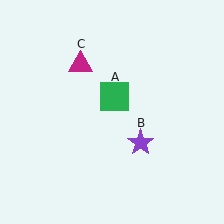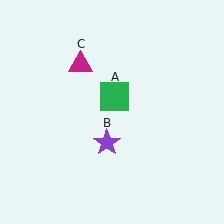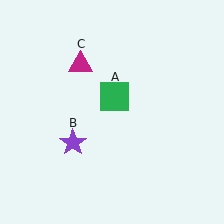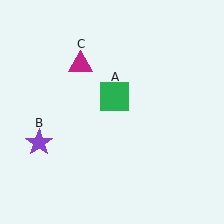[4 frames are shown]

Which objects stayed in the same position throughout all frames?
Green square (object A) and magenta triangle (object C) remained stationary.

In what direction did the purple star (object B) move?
The purple star (object B) moved left.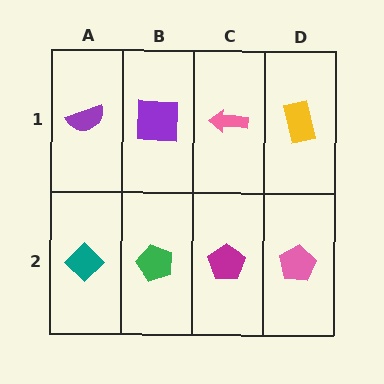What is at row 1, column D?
A yellow rectangle.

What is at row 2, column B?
A green pentagon.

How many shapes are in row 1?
4 shapes.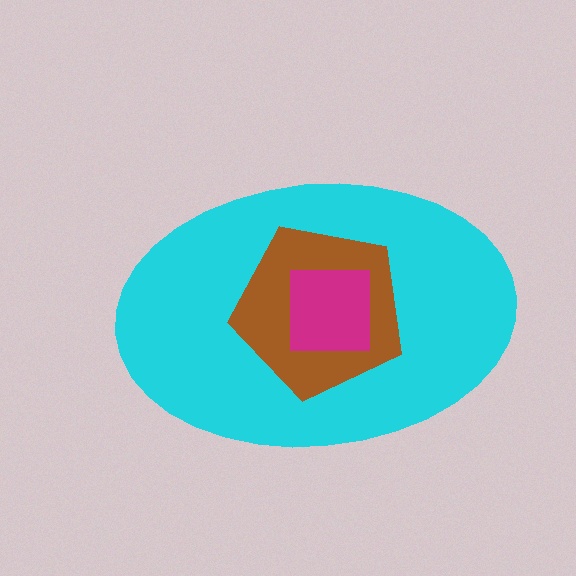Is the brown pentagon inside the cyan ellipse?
Yes.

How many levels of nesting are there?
3.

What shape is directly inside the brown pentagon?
The magenta square.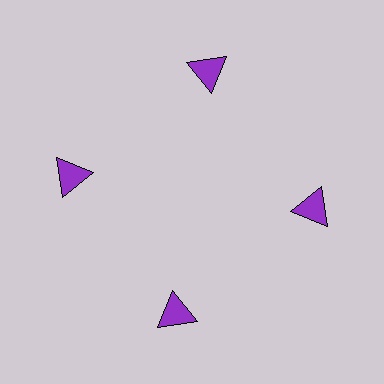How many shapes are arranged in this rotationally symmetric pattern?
There are 4 shapes, arranged in 4 groups of 1.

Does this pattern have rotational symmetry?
Yes, this pattern has 4-fold rotational symmetry. It looks the same after rotating 90 degrees around the center.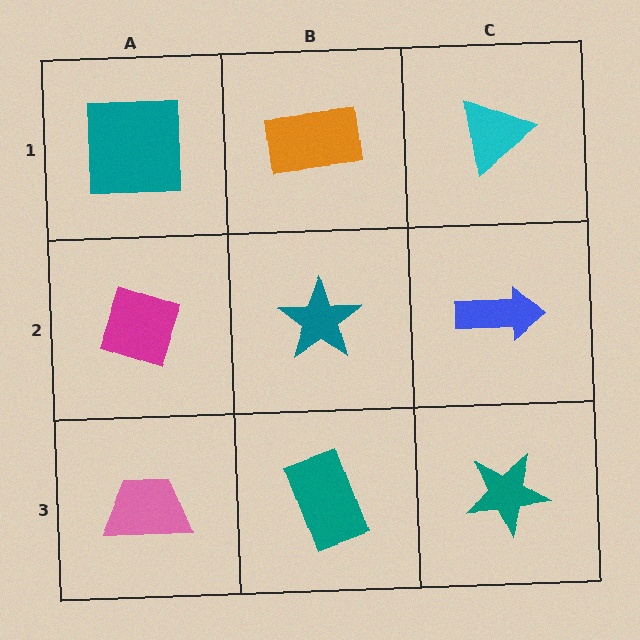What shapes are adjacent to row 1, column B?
A teal star (row 2, column B), a teal square (row 1, column A), a cyan triangle (row 1, column C).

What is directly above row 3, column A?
A magenta diamond.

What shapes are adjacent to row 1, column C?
A blue arrow (row 2, column C), an orange rectangle (row 1, column B).